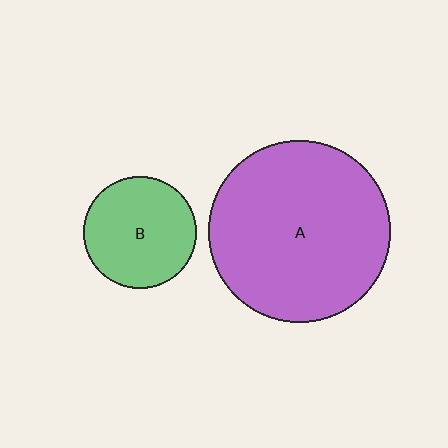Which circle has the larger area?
Circle A (purple).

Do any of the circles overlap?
No, none of the circles overlap.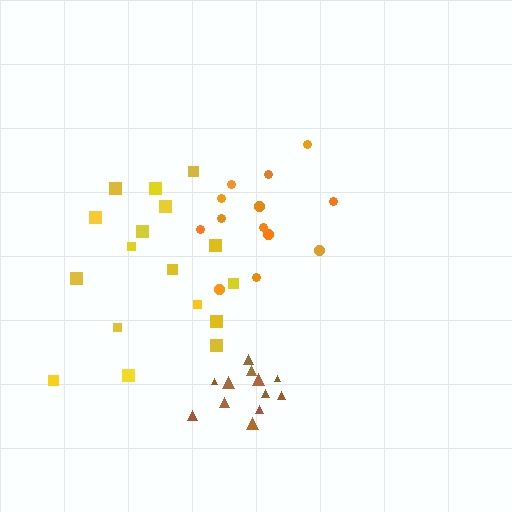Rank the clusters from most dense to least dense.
brown, orange, yellow.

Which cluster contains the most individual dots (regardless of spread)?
Yellow (18).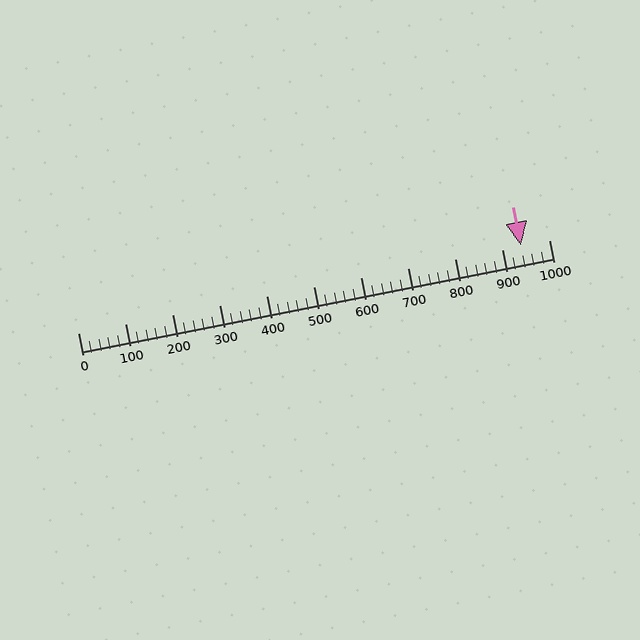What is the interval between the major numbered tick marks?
The major tick marks are spaced 100 units apart.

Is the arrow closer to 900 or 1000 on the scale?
The arrow is closer to 900.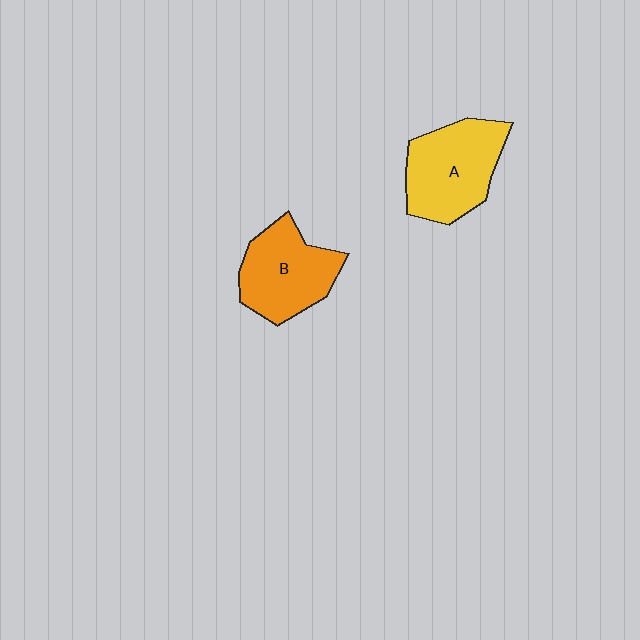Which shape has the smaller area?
Shape B (orange).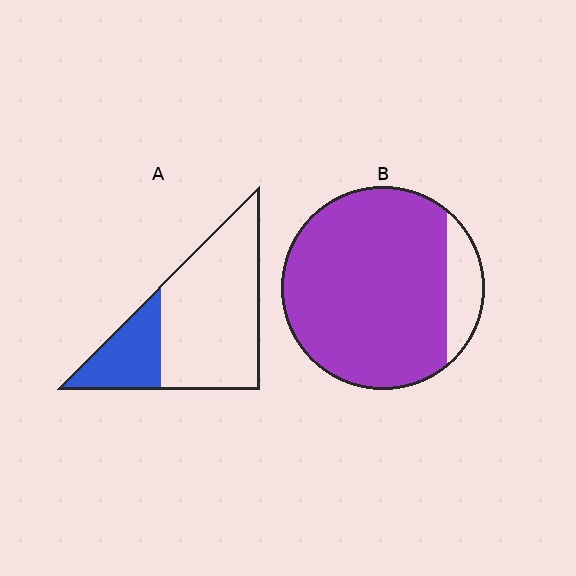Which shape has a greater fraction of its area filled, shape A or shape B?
Shape B.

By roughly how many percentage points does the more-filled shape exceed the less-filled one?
By roughly 60 percentage points (B over A).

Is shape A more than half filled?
No.